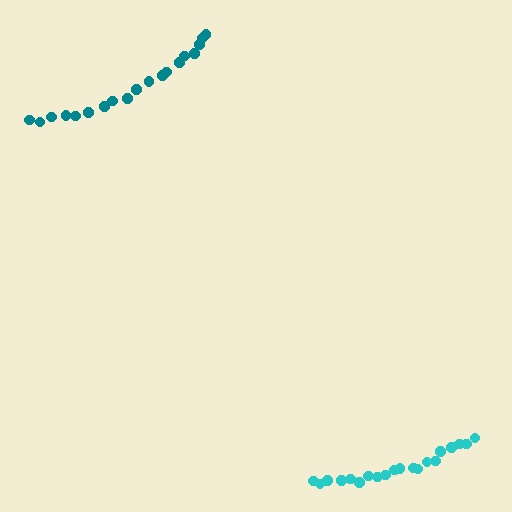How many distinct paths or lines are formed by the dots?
There are 2 distinct paths.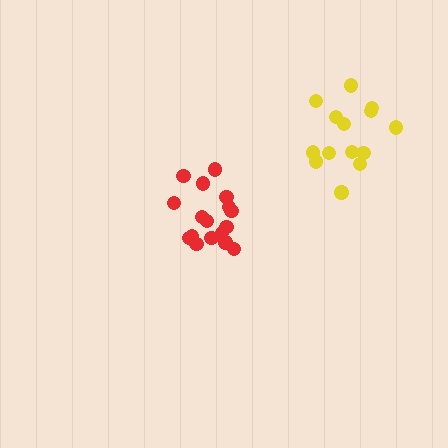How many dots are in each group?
Group 1: 14 dots, Group 2: 17 dots (31 total).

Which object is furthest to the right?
The yellow cluster is rightmost.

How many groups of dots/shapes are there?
There are 2 groups.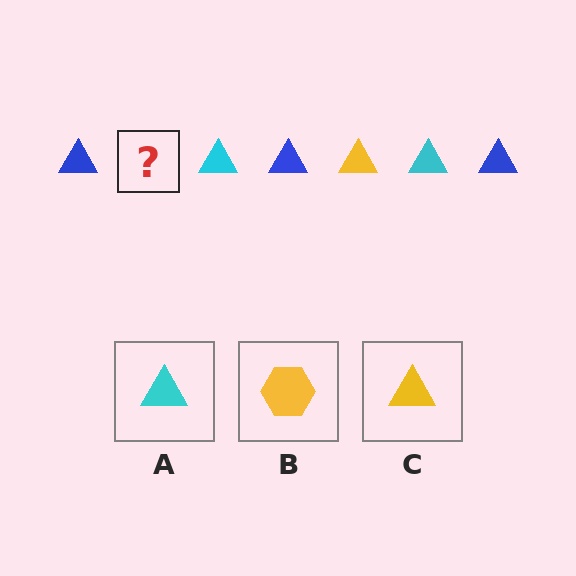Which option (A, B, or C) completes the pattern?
C.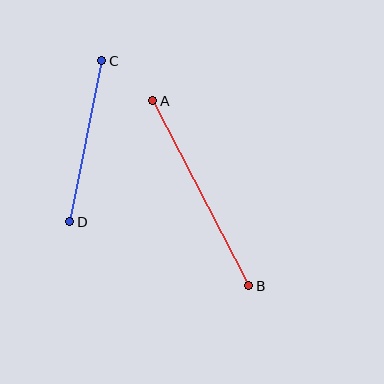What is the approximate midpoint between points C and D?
The midpoint is at approximately (86, 141) pixels.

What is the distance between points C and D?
The distance is approximately 164 pixels.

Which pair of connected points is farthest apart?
Points A and B are farthest apart.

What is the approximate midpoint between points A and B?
The midpoint is at approximately (201, 193) pixels.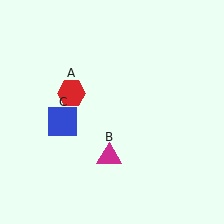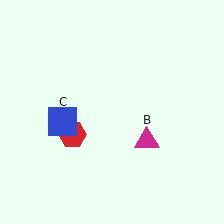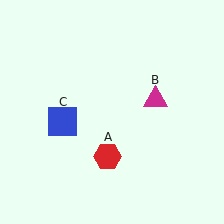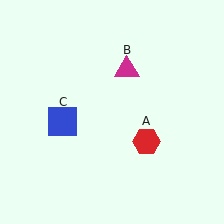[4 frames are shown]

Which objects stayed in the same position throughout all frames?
Blue square (object C) remained stationary.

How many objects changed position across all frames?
2 objects changed position: red hexagon (object A), magenta triangle (object B).